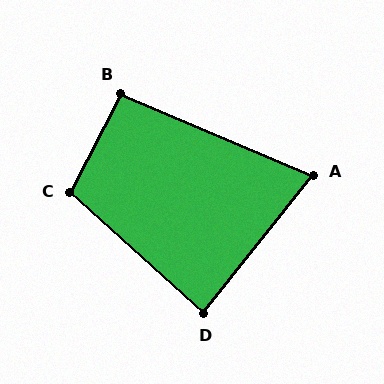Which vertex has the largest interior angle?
C, at approximately 105 degrees.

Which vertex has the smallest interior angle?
A, at approximately 75 degrees.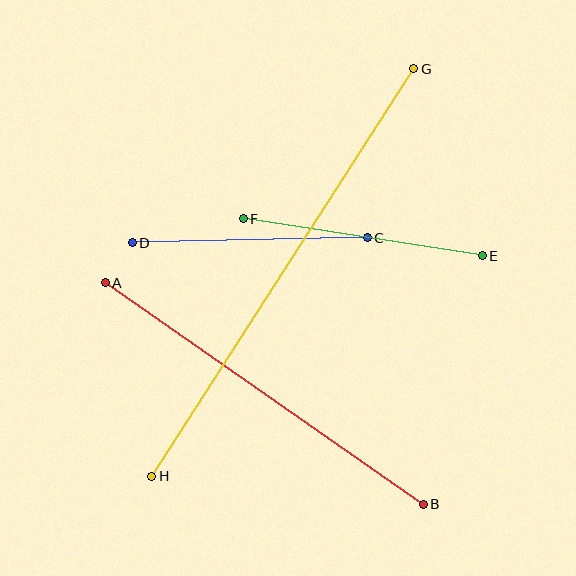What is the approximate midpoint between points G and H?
The midpoint is at approximately (283, 272) pixels.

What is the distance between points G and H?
The distance is approximately 484 pixels.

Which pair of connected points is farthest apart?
Points G and H are farthest apart.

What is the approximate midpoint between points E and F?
The midpoint is at approximately (363, 237) pixels.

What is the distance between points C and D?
The distance is approximately 235 pixels.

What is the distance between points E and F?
The distance is approximately 242 pixels.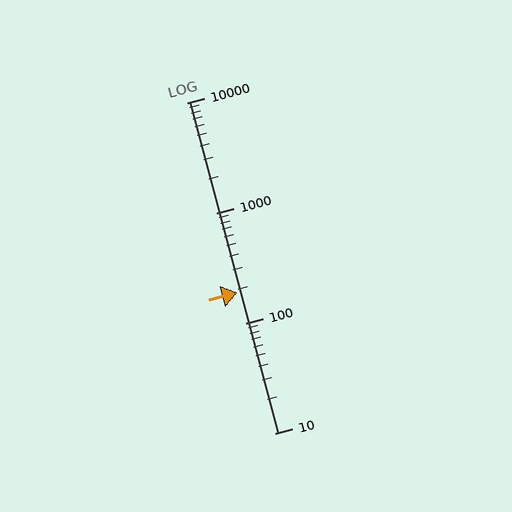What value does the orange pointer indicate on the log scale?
The pointer indicates approximately 190.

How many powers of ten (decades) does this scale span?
The scale spans 3 decades, from 10 to 10000.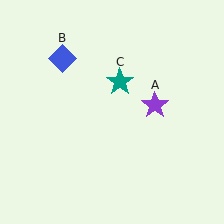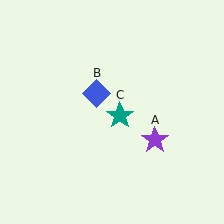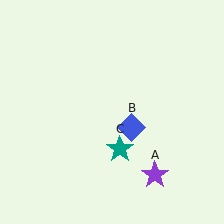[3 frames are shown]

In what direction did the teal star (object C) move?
The teal star (object C) moved down.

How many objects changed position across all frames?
3 objects changed position: purple star (object A), blue diamond (object B), teal star (object C).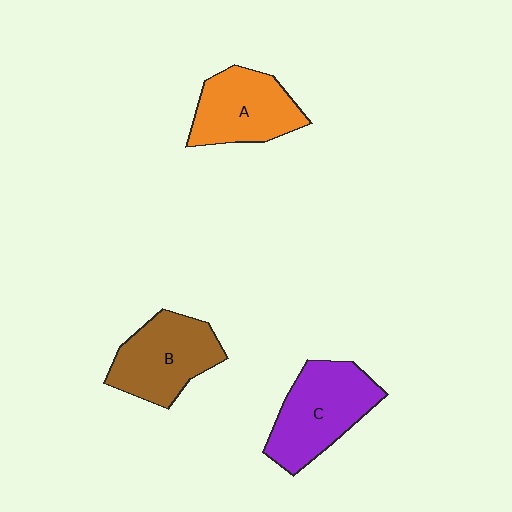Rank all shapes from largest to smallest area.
From largest to smallest: C (purple), B (brown), A (orange).